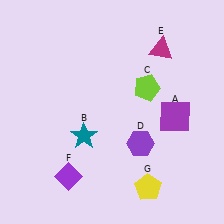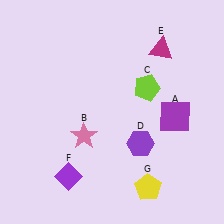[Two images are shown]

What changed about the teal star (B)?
In Image 1, B is teal. In Image 2, it changed to pink.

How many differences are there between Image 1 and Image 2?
There is 1 difference between the two images.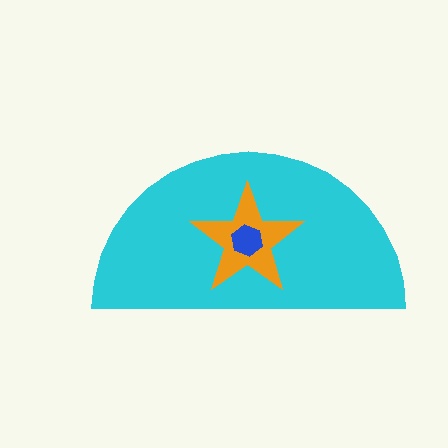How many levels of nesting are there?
3.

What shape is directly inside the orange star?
The blue hexagon.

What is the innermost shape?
The blue hexagon.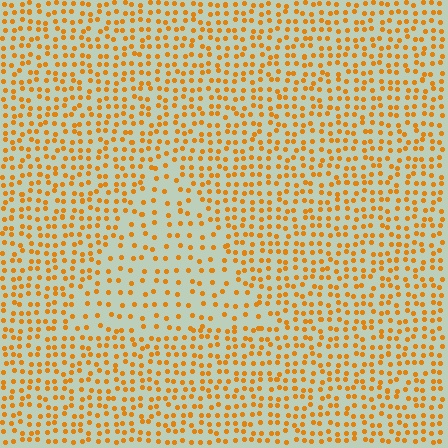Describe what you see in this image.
The image contains small orange elements arranged at two different densities. A triangle-shaped region is visible where the elements are less densely packed than the surrounding area.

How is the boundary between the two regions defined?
The boundary is defined by a change in element density (approximately 1.8x ratio). All elements are the same color, size, and shape.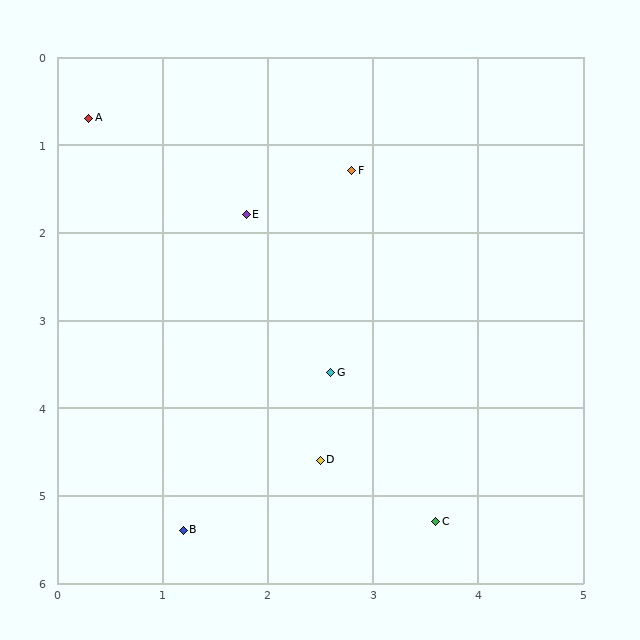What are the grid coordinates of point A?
Point A is at approximately (0.3, 0.7).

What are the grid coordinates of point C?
Point C is at approximately (3.6, 5.3).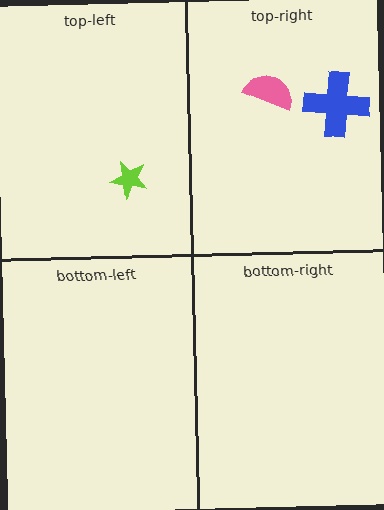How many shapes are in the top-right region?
2.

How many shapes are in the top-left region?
1.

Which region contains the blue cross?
The top-right region.